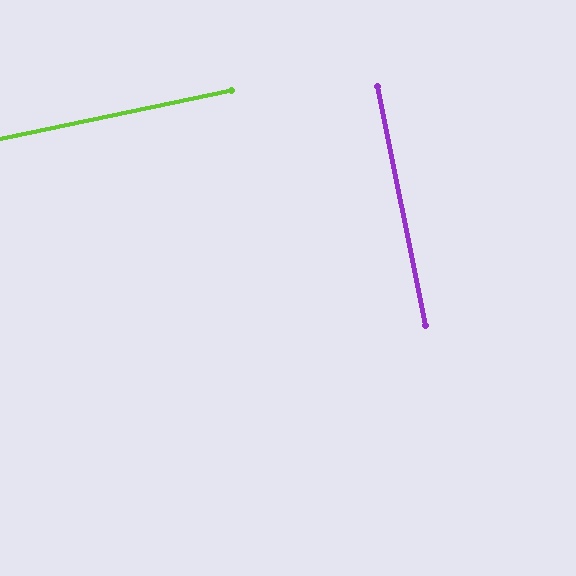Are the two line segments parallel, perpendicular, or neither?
Perpendicular — they meet at approximately 90°.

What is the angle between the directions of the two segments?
Approximately 90 degrees.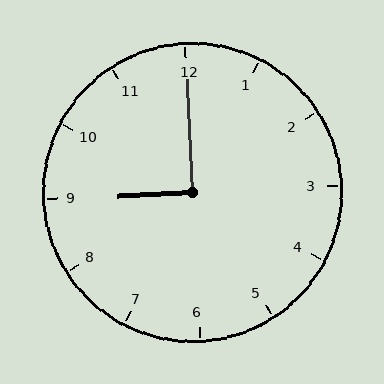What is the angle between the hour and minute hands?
Approximately 90 degrees.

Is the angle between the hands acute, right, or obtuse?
It is right.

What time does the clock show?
9:00.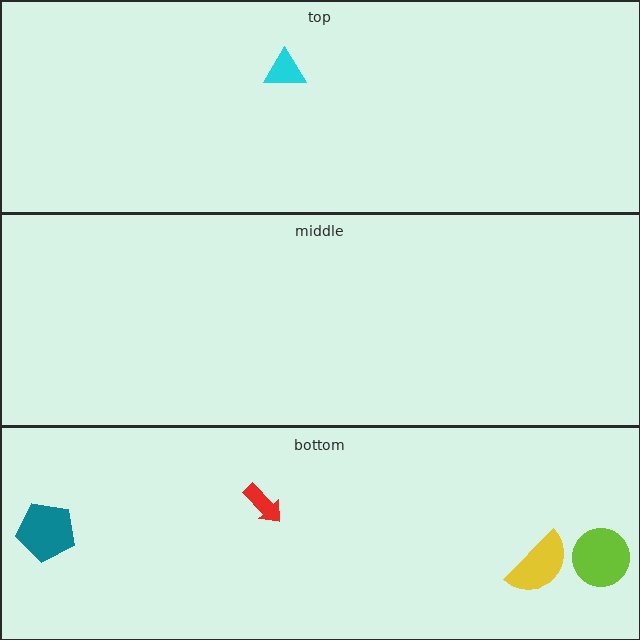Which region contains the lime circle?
The bottom region.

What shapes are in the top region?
The cyan triangle.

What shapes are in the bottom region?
The lime circle, the yellow semicircle, the red arrow, the teal pentagon.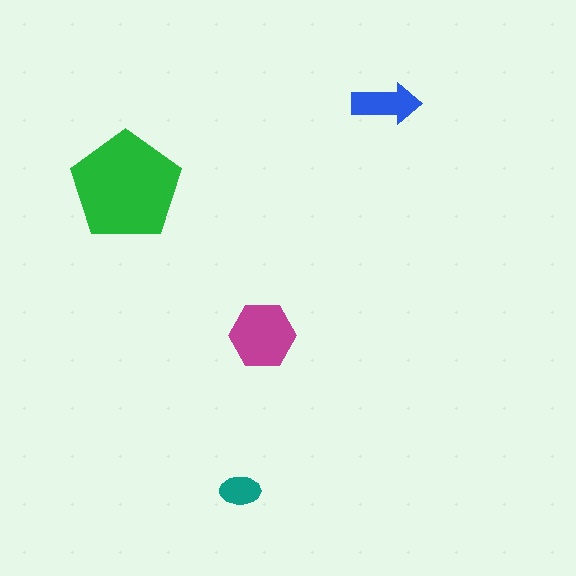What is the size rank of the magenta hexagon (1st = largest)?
2nd.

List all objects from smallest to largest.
The teal ellipse, the blue arrow, the magenta hexagon, the green pentagon.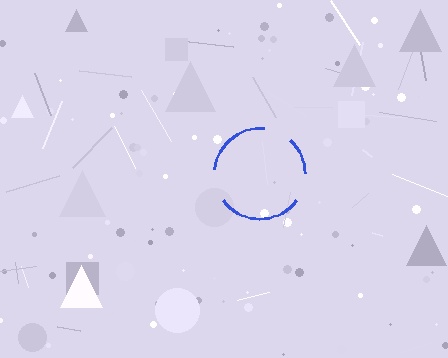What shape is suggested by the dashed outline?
The dashed outline suggests a circle.